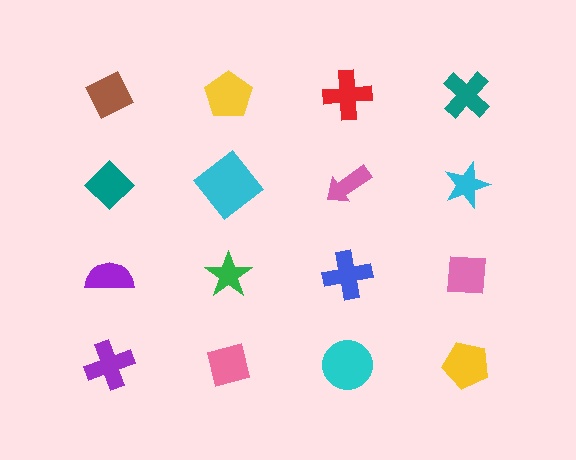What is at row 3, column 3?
A blue cross.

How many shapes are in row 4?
4 shapes.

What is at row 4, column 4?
A yellow pentagon.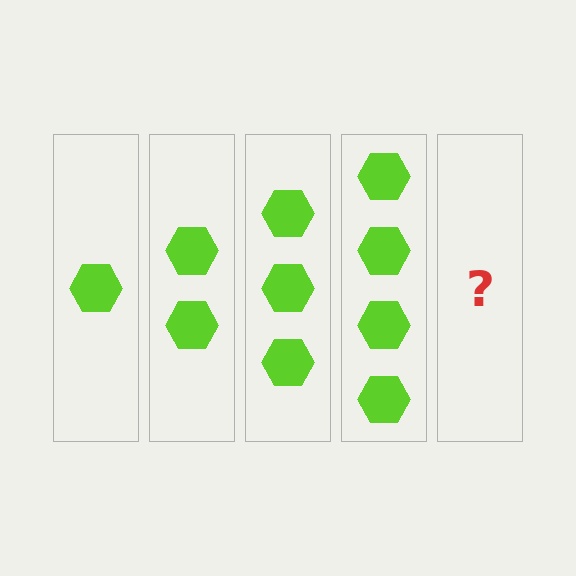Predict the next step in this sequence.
The next step is 5 hexagons.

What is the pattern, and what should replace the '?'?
The pattern is that each step adds one more hexagon. The '?' should be 5 hexagons.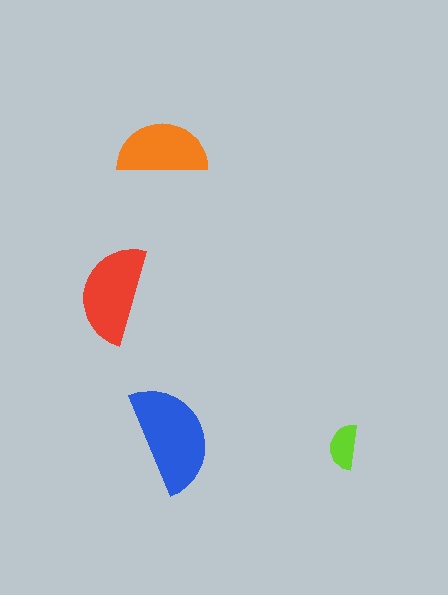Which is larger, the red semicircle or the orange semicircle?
The red one.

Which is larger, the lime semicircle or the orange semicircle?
The orange one.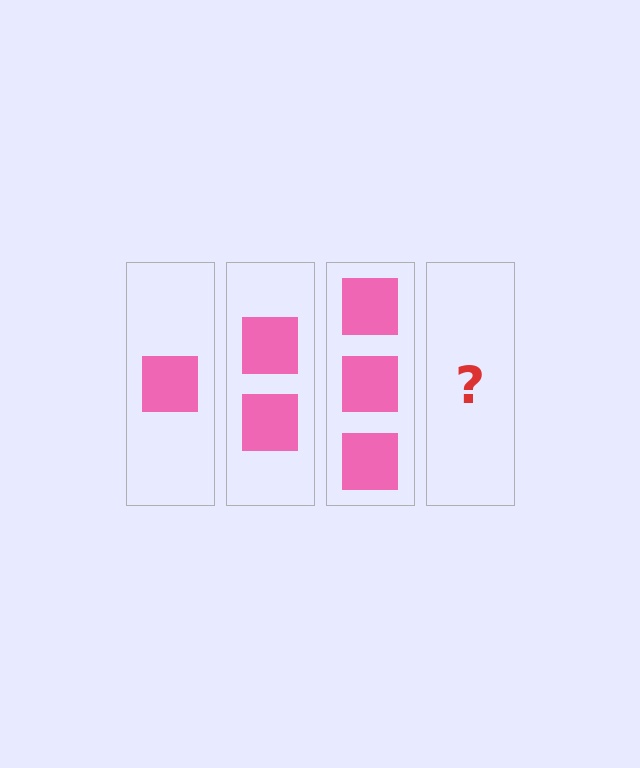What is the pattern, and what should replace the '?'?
The pattern is that each step adds one more square. The '?' should be 4 squares.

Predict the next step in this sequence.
The next step is 4 squares.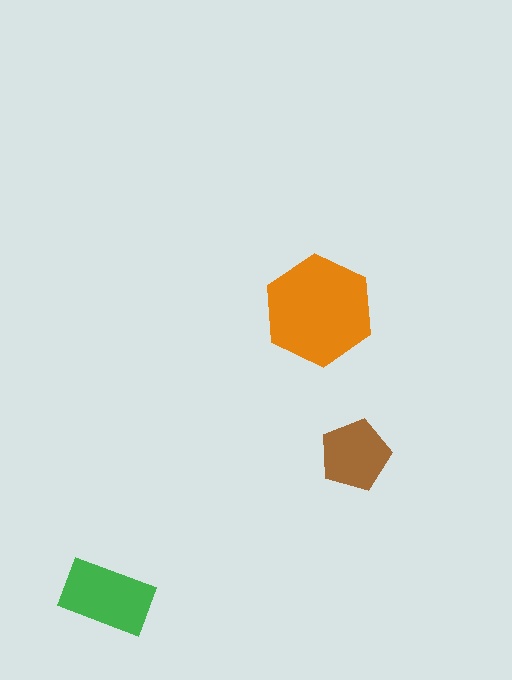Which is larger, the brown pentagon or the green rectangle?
The green rectangle.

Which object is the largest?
The orange hexagon.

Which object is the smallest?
The brown pentagon.